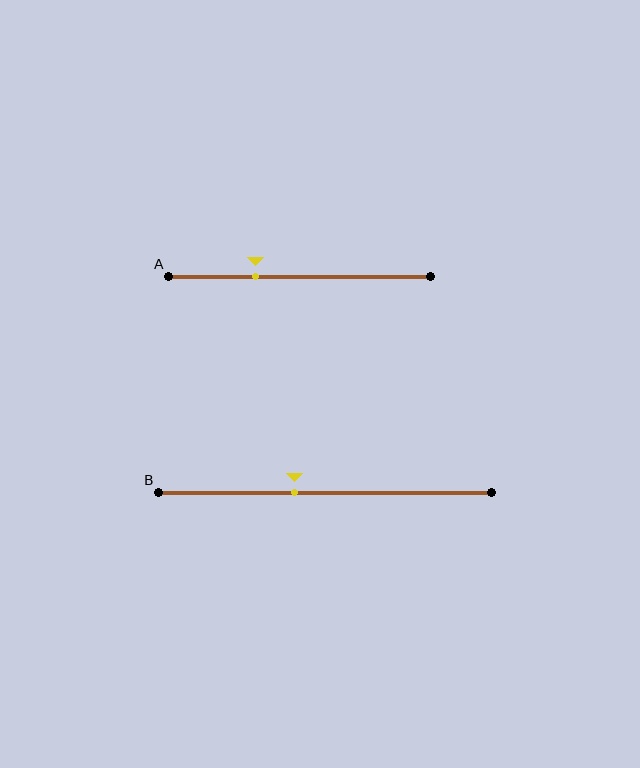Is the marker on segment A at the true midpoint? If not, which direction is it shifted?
No, the marker on segment A is shifted to the left by about 17% of the segment length.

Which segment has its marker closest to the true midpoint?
Segment B has its marker closest to the true midpoint.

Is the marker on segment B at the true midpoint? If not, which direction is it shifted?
No, the marker on segment B is shifted to the left by about 9% of the segment length.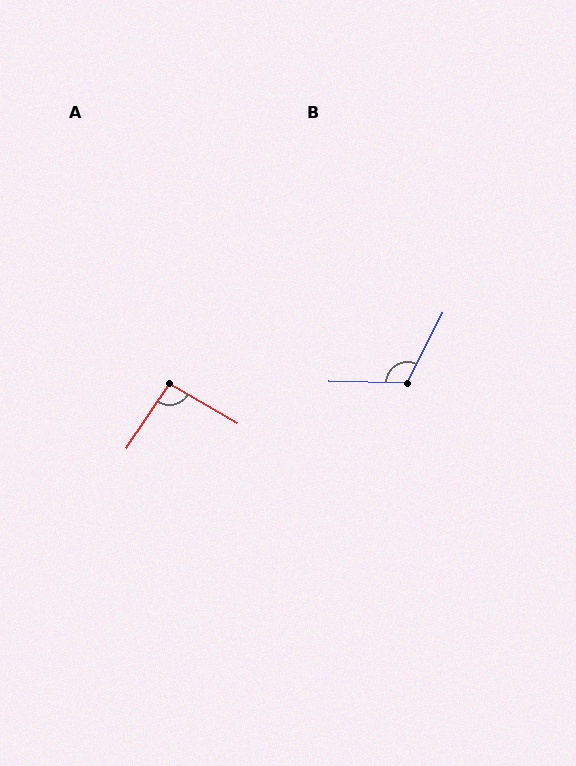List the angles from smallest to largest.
A (93°), B (115°).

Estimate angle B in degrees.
Approximately 115 degrees.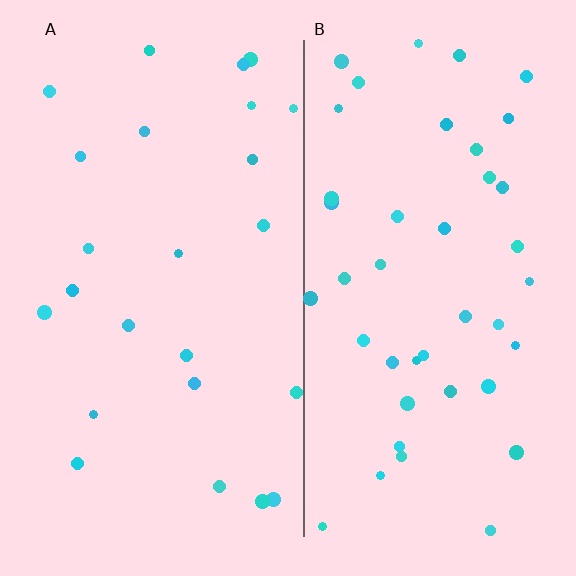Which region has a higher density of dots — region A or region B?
B (the right).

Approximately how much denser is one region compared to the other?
Approximately 1.8× — region B over region A.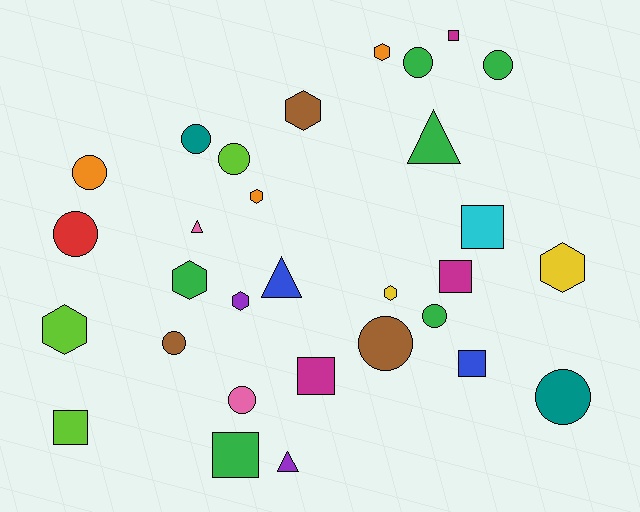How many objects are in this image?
There are 30 objects.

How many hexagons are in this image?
There are 8 hexagons.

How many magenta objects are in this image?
There are 3 magenta objects.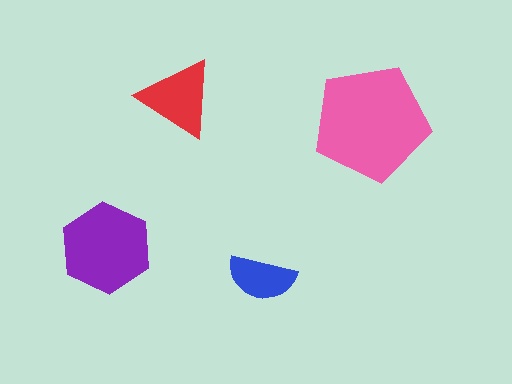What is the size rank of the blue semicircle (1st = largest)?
4th.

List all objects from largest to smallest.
The pink pentagon, the purple hexagon, the red triangle, the blue semicircle.